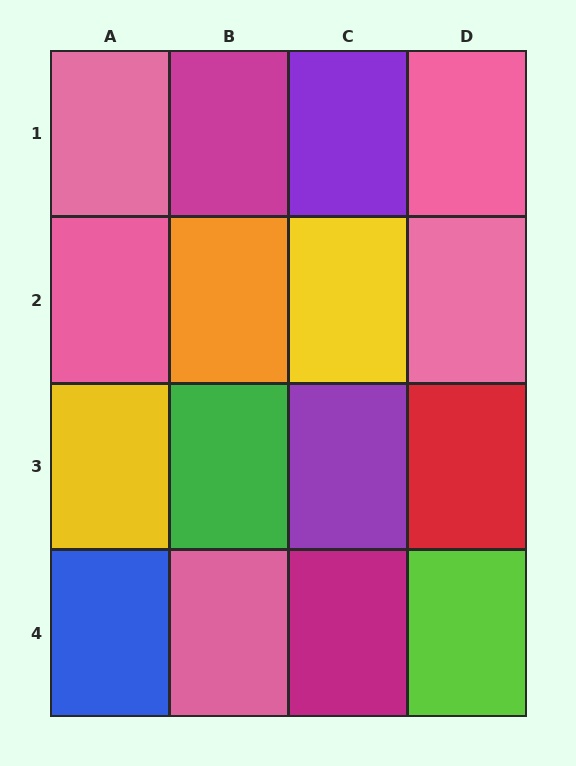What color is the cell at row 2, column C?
Yellow.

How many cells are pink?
5 cells are pink.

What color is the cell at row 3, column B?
Green.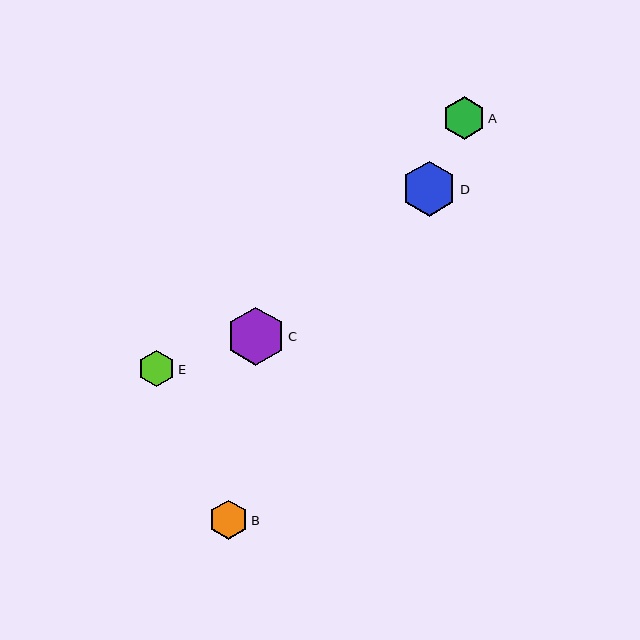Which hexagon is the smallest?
Hexagon E is the smallest with a size of approximately 37 pixels.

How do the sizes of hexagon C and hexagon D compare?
Hexagon C and hexagon D are approximately the same size.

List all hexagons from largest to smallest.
From largest to smallest: C, D, A, B, E.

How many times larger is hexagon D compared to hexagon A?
Hexagon D is approximately 1.3 times the size of hexagon A.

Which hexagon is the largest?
Hexagon C is the largest with a size of approximately 58 pixels.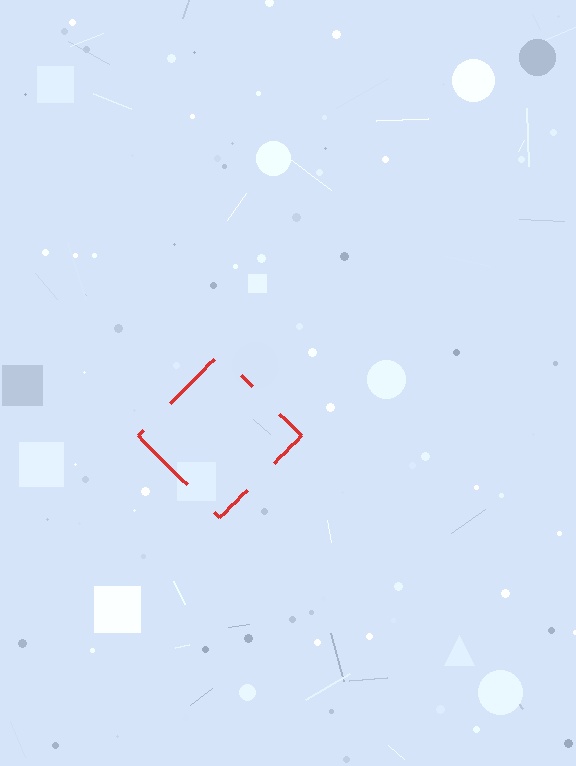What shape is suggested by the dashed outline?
The dashed outline suggests a diamond.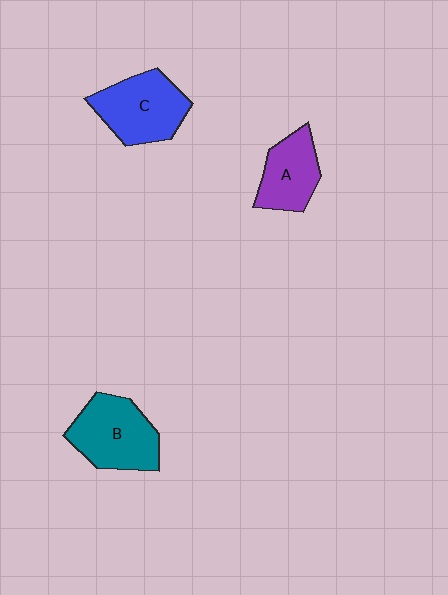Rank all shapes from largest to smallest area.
From largest to smallest: B (teal), C (blue), A (purple).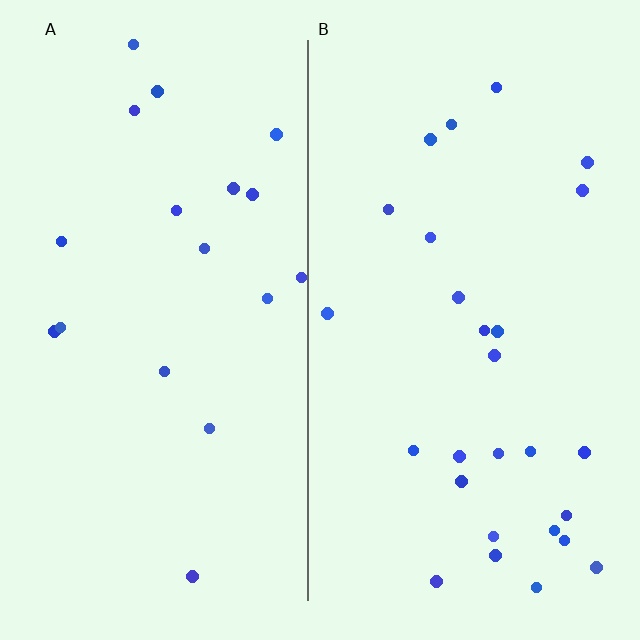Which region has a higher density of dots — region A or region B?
B (the right).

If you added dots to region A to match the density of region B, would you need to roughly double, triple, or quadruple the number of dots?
Approximately double.